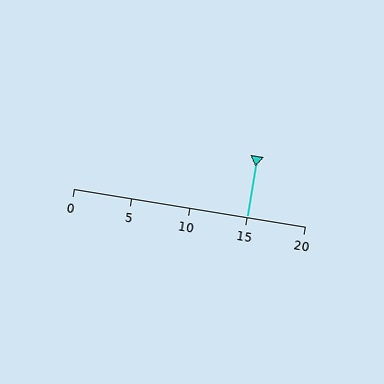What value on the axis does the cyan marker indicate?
The marker indicates approximately 15.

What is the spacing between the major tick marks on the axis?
The major ticks are spaced 5 apart.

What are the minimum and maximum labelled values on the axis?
The axis runs from 0 to 20.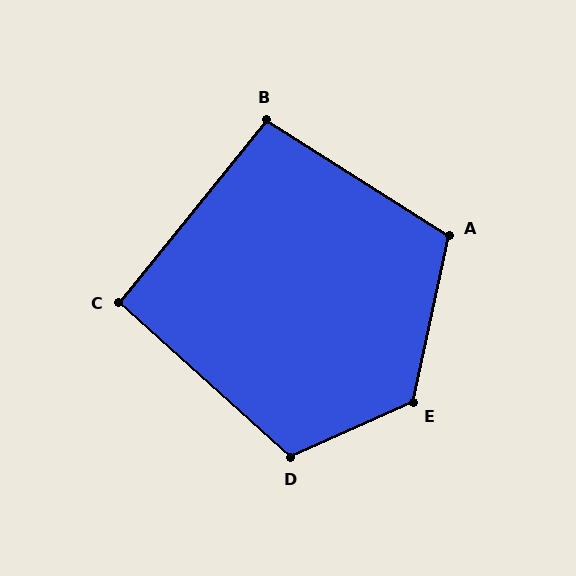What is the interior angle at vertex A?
Approximately 110 degrees (obtuse).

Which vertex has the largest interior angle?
E, at approximately 126 degrees.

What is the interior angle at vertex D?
Approximately 114 degrees (obtuse).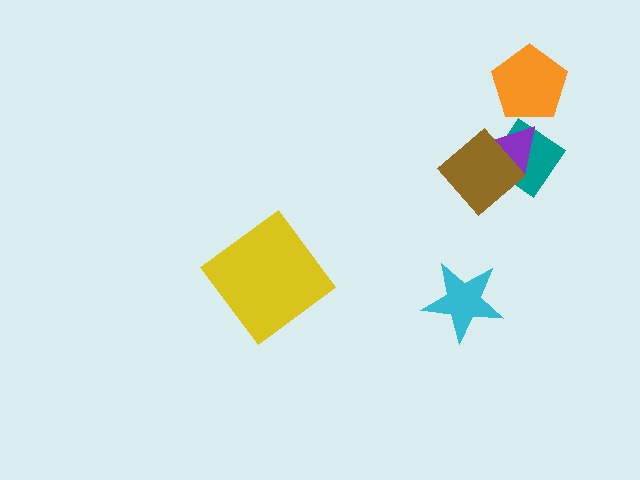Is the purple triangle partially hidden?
Yes, it is partially covered by another shape.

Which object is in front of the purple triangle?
The brown diamond is in front of the purple triangle.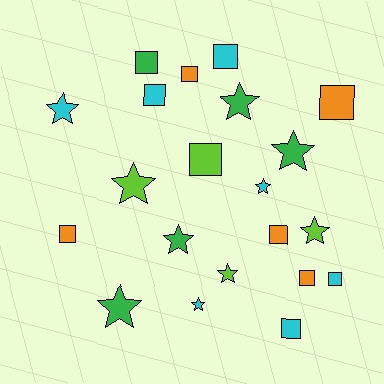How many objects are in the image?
There are 21 objects.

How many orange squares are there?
There are 5 orange squares.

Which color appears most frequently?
Cyan, with 7 objects.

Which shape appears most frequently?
Square, with 11 objects.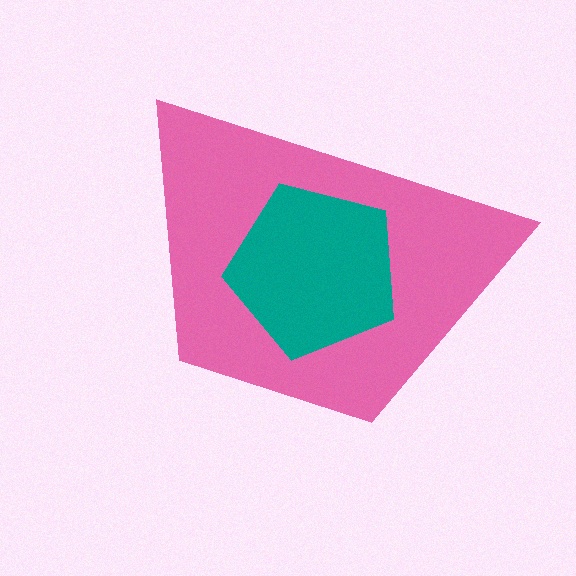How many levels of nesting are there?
2.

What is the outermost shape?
The pink trapezoid.